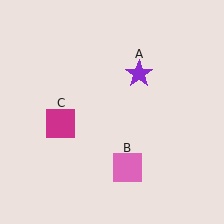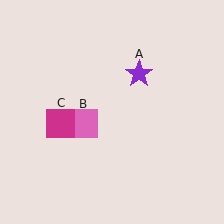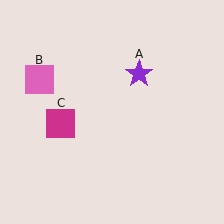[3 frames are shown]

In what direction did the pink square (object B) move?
The pink square (object B) moved up and to the left.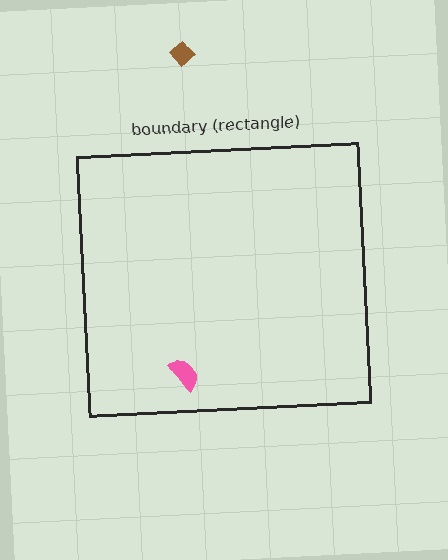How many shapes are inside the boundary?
1 inside, 1 outside.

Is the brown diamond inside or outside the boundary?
Outside.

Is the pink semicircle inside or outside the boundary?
Inside.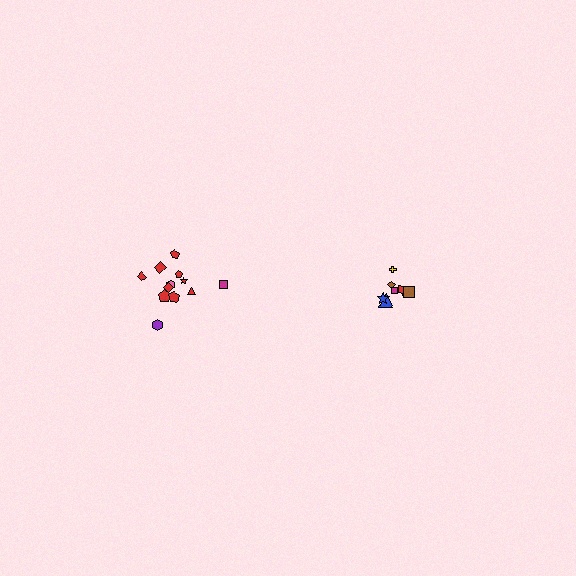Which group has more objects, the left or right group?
The left group.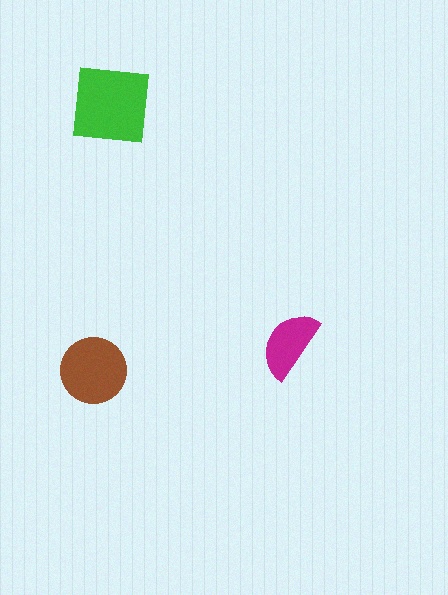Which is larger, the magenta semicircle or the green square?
The green square.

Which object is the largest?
The green square.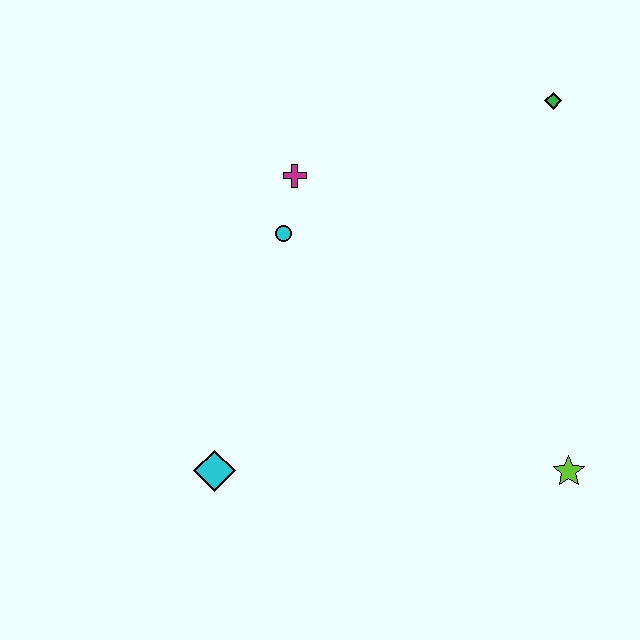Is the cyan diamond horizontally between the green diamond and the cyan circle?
No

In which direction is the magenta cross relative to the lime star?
The magenta cross is above the lime star.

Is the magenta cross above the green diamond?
No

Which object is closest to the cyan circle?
The magenta cross is closest to the cyan circle.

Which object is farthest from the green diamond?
The cyan diamond is farthest from the green diamond.